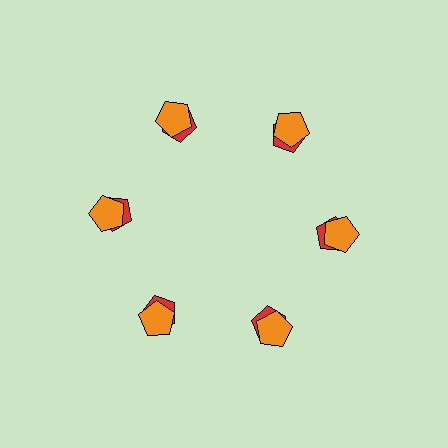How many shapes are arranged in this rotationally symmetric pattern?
There are 12 shapes, arranged in 6 groups of 2.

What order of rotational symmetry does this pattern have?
This pattern has 6-fold rotational symmetry.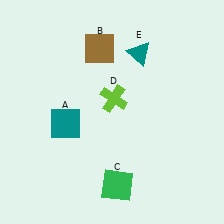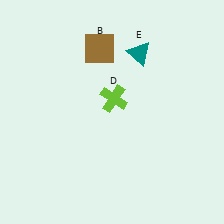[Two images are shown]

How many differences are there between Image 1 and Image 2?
There are 2 differences between the two images.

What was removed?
The teal square (A), the green square (C) were removed in Image 2.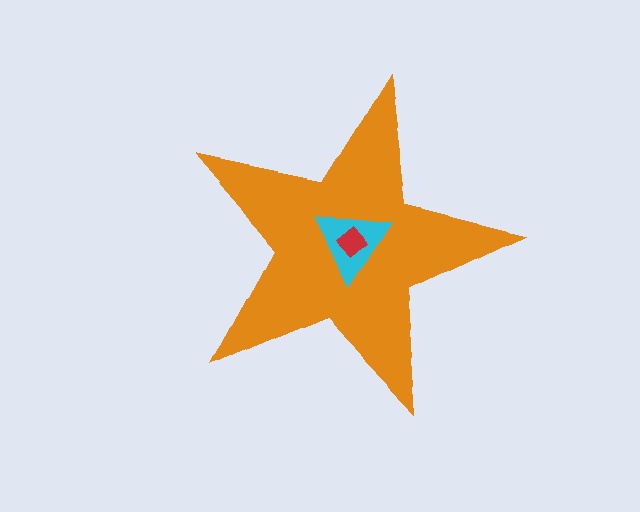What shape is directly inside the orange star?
The cyan triangle.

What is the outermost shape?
The orange star.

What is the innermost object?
The red diamond.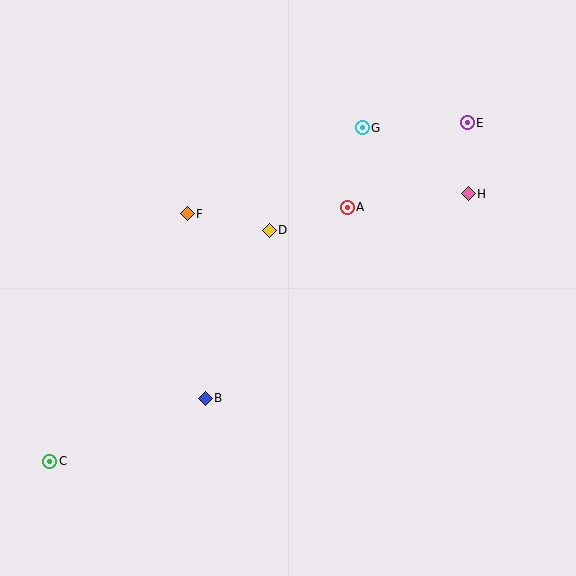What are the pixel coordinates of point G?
Point G is at (362, 128).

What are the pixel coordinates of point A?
Point A is at (347, 207).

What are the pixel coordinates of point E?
Point E is at (467, 123).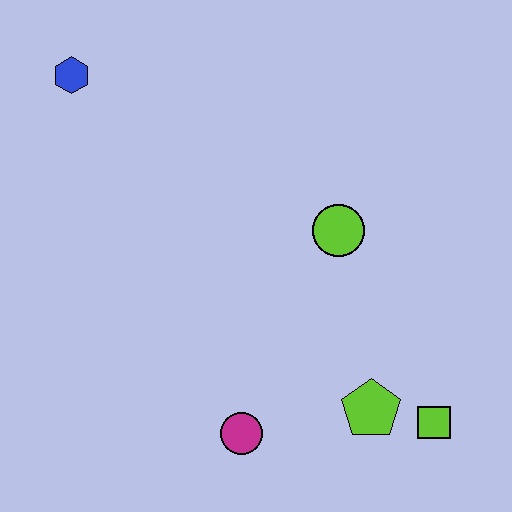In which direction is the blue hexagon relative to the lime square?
The blue hexagon is to the left of the lime square.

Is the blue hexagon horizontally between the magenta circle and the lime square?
No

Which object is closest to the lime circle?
The lime pentagon is closest to the lime circle.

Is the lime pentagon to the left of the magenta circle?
No